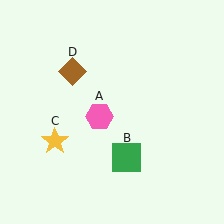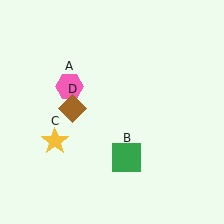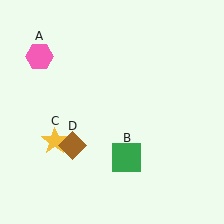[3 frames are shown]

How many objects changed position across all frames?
2 objects changed position: pink hexagon (object A), brown diamond (object D).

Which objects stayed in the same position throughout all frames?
Green square (object B) and yellow star (object C) remained stationary.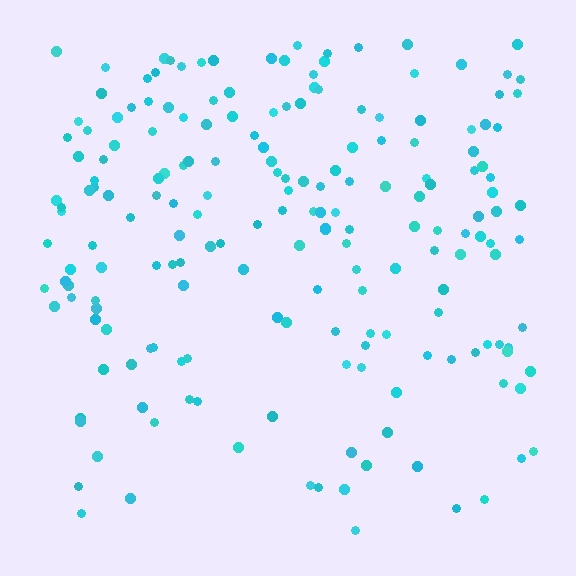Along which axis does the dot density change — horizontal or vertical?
Vertical.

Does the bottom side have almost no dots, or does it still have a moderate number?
Still a moderate number, just noticeably fewer than the top.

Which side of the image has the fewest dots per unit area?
The bottom.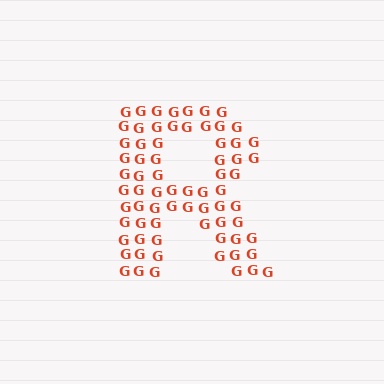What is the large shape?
The large shape is the letter R.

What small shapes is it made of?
It is made of small letter G's.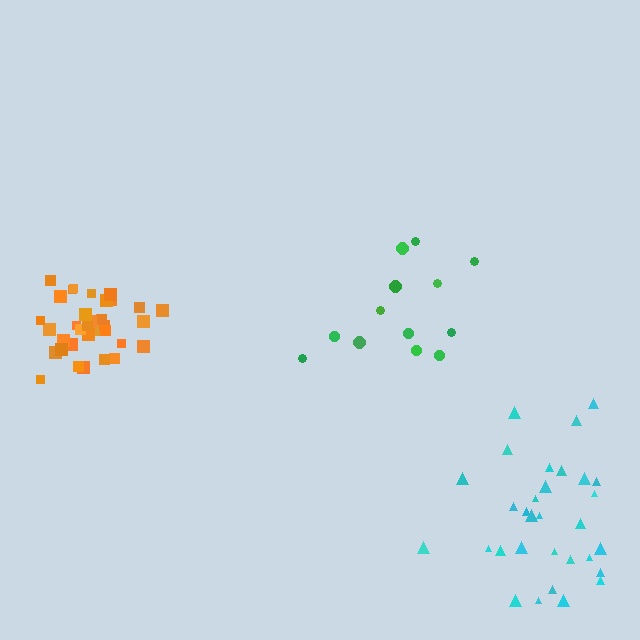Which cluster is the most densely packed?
Orange.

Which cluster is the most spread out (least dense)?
Green.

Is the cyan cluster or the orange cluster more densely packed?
Orange.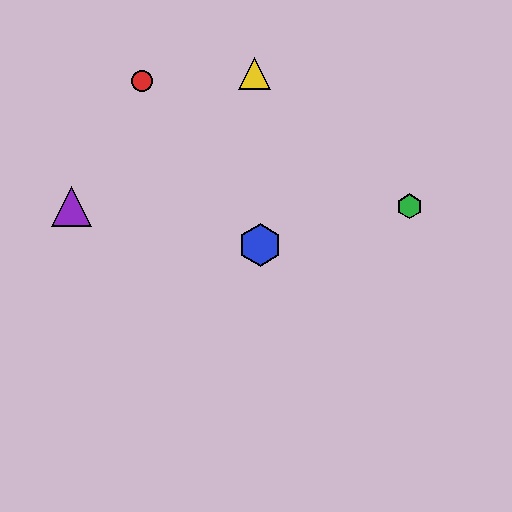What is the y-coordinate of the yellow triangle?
The yellow triangle is at y≈73.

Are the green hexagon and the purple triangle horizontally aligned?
Yes, both are at y≈206.